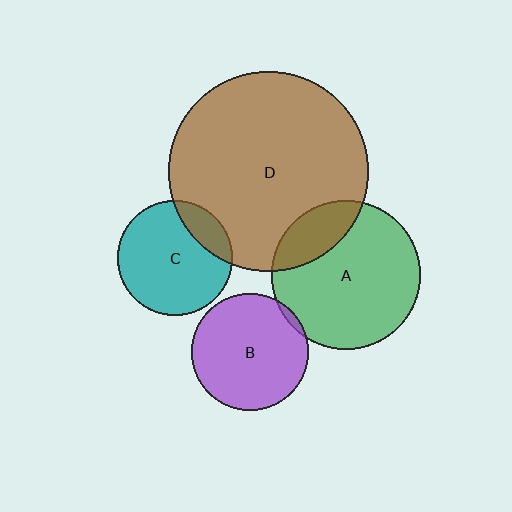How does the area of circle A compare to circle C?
Approximately 1.7 times.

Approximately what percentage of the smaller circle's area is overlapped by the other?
Approximately 20%.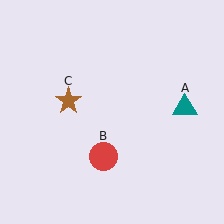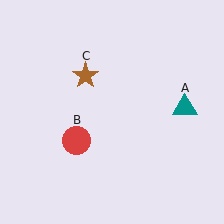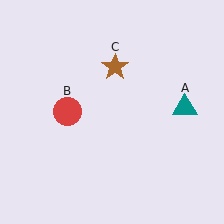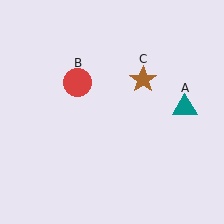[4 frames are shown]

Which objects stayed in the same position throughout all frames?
Teal triangle (object A) remained stationary.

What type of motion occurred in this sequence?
The red circle (object B), brown star (object C) rotated clockwise around the center of the scene.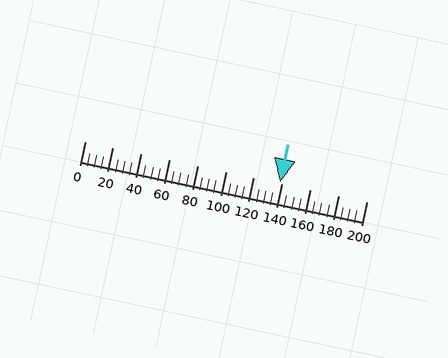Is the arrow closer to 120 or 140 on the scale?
The arrow is closer to 140.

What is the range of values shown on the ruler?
The ruler shows values from 0 to 200.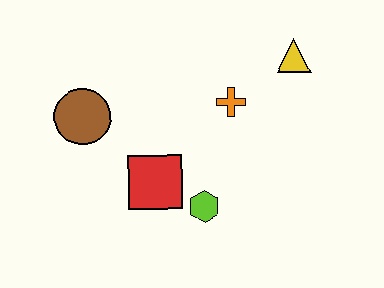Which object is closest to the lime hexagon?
The red square is closest to the lime hexagon.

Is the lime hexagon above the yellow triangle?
No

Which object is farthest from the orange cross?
The brown circle is farthest from the orange cross.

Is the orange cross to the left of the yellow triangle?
Yes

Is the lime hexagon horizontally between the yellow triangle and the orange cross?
No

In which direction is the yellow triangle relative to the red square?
The yellow triangle is to the right of the red square.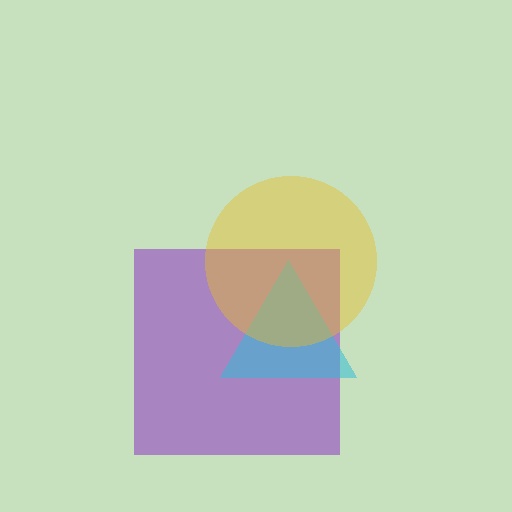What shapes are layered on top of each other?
The layered shapes are: a purple square, a cyan triangle, a yellow circle.